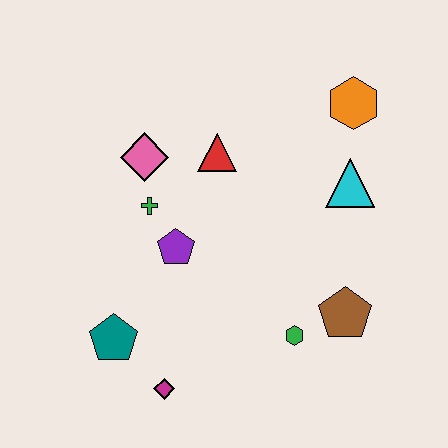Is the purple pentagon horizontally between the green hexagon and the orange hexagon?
No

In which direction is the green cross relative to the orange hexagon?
The green cross is to the left of the orange hexagon.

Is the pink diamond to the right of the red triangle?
No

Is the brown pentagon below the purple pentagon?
Yes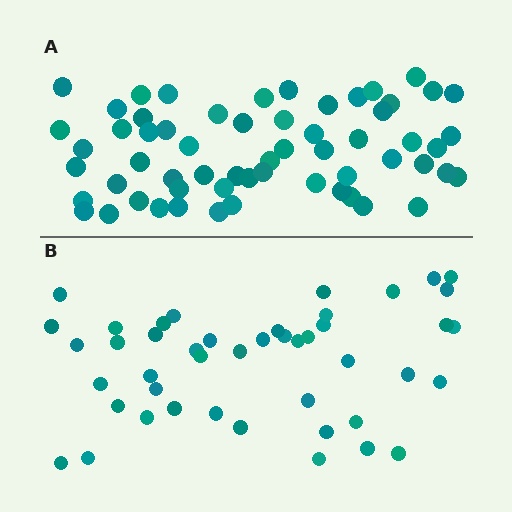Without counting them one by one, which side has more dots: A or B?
Region A (the top region) has more dots.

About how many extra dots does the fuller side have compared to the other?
Region A has approximately 15 more dots than region B.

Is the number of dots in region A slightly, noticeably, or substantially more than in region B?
Region A has noticeably more, but not dramatically so. The ratio is roughly 1.3 to 1.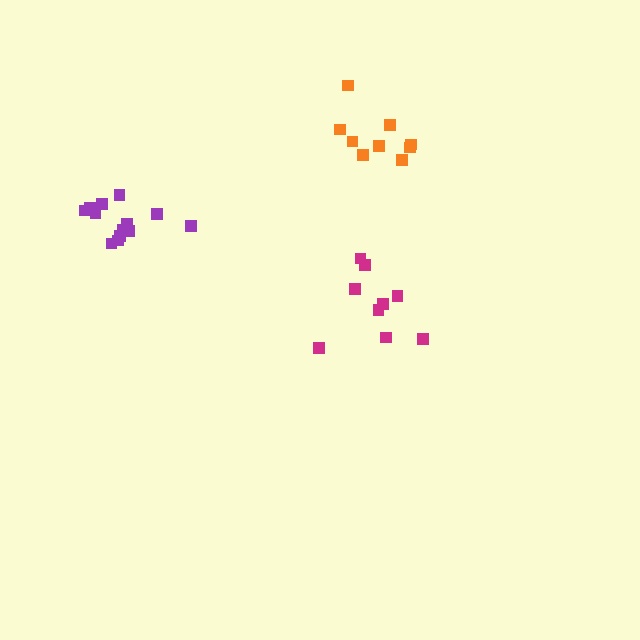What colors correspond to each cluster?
The clusters are colored: magenta, purple, orange.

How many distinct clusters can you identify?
There are 3 distinct clusters.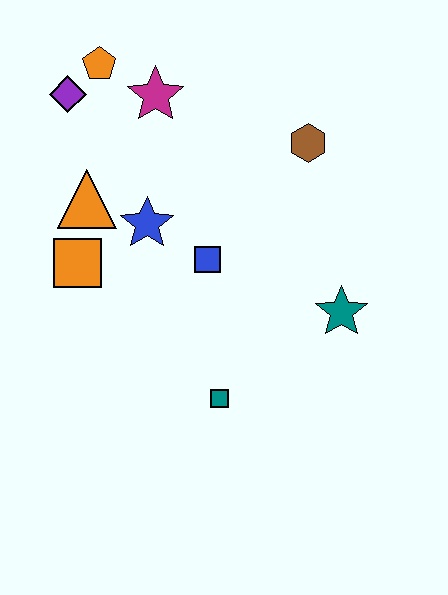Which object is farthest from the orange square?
The teal star is farthest from the orange square.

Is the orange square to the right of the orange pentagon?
No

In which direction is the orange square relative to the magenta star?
The orange square is below the magenta star.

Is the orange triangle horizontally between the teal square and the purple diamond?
Yes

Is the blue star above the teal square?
Yes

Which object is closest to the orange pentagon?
The purple diamond is closest to the orange pentagon.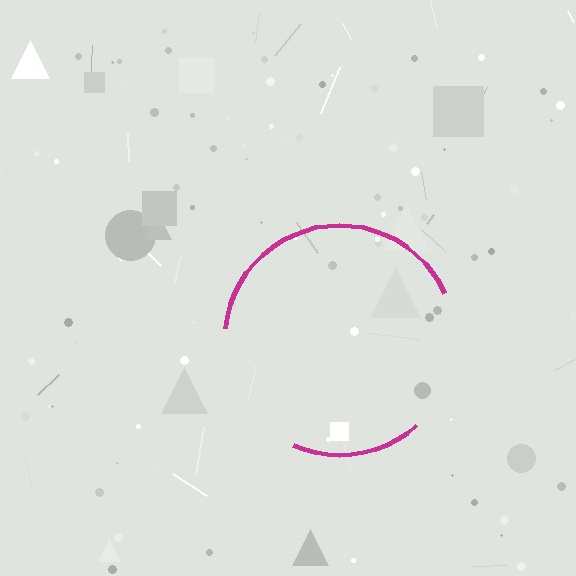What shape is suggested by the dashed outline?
The dashed outline suggests a circle.